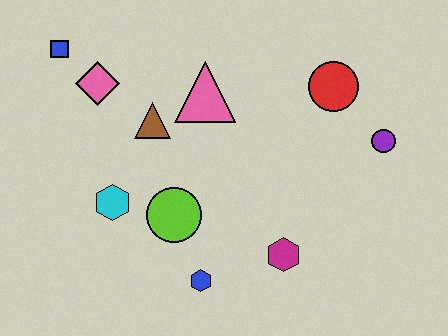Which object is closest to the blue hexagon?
The lime circle is closest to the blue hexagon.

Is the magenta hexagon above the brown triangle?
No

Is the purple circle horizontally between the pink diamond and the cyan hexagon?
No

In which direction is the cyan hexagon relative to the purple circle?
The cyan hexagon is to the left of the purple circle.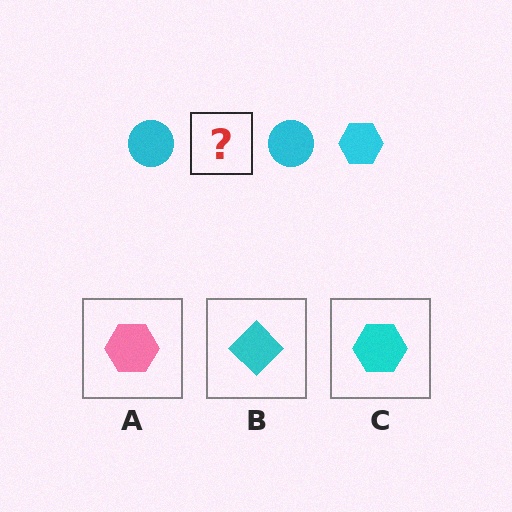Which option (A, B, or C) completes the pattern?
C.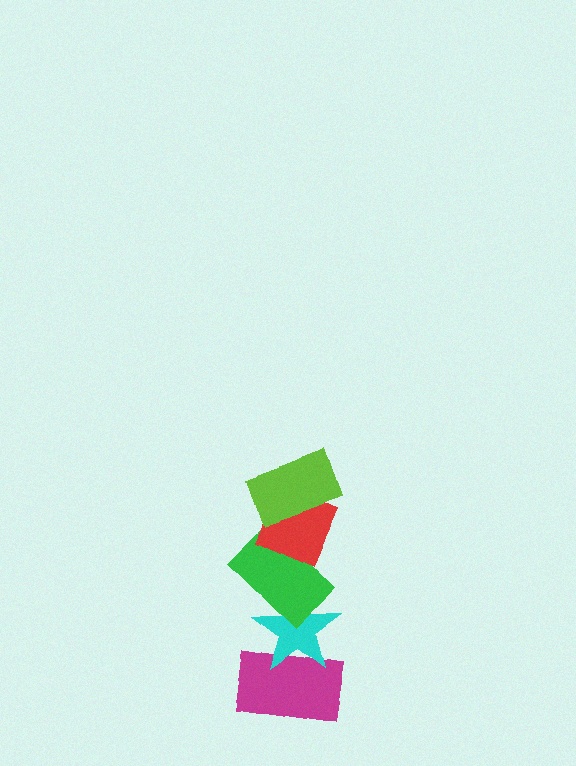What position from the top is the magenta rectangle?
The magenta rectangle is 5th from the top.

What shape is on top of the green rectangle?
The red diamond is on top of the green rectangle.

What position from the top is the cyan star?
The cyan star is 4th from the top.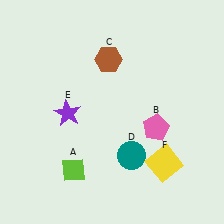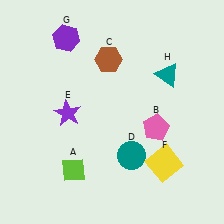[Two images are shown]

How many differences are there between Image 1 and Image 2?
There are 2 differences between the two images.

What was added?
A purple hexagon (G), a teal triangle (H) were added in Image 2.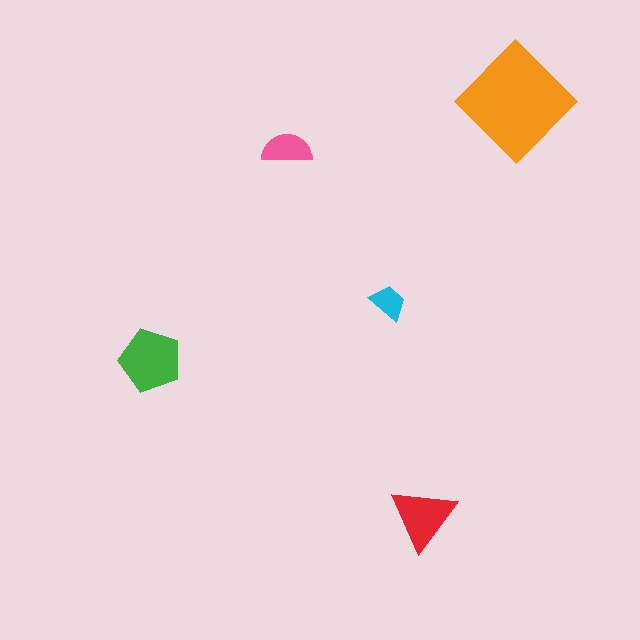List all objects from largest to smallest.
The orange diamond, the green pentagon, the red triangle, the pink semicircle, the cyan trapezoid.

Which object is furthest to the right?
The orange diamond is rightmost.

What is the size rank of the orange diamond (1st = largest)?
1st.